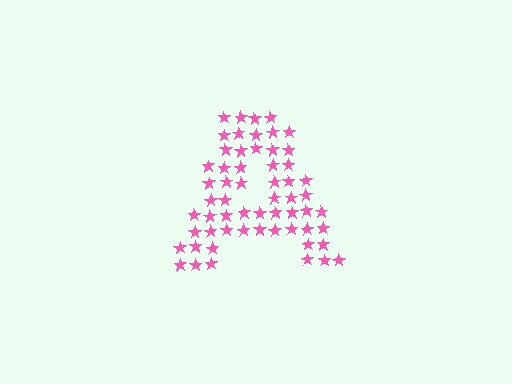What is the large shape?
The large shape is the letter A.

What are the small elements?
The small elements are stars.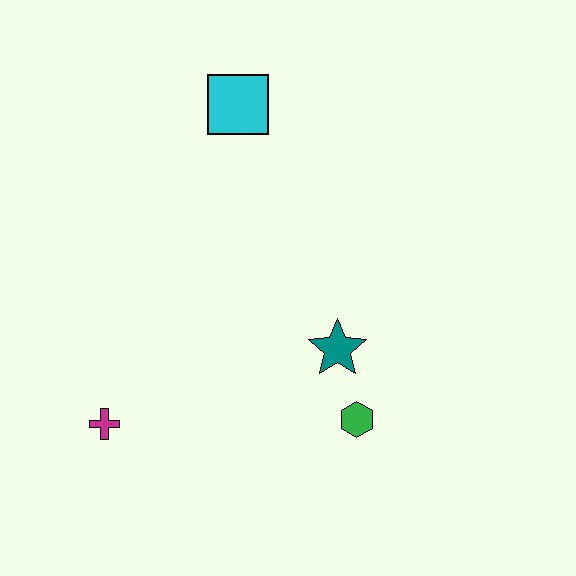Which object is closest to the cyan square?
The teal star is closest to the cyan square.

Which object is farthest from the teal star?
The cyan square is farthest from the teal star.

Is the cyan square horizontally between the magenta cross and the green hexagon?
Yes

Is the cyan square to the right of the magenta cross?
Yes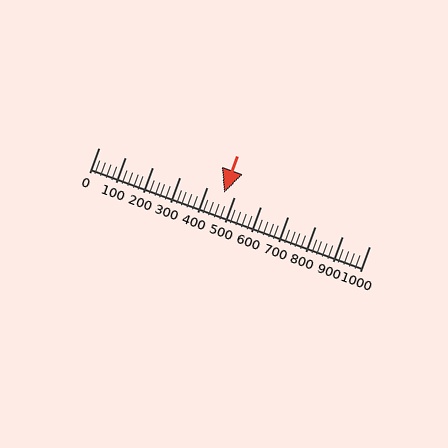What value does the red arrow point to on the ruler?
The red arrow points to approximately 463.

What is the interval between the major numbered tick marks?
The major tick marks are spaced 100 units apart.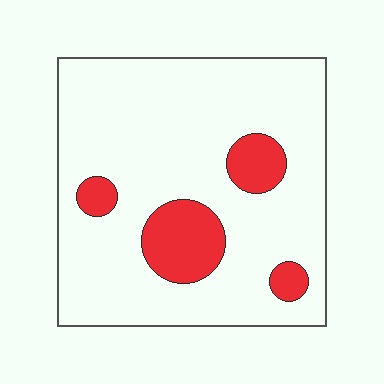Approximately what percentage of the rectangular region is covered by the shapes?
Approximately 15%.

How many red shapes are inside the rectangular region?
4.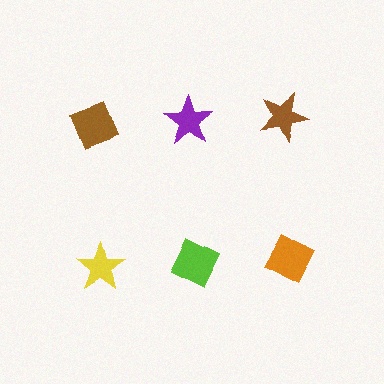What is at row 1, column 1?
A brown diamond.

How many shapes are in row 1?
3 shapes.